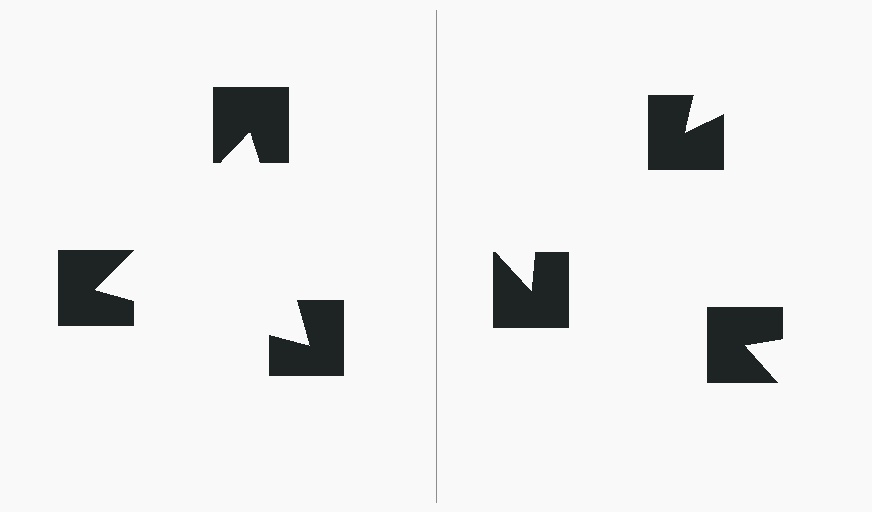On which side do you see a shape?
An illusory triangle appears on the left side. On the right side the wedge cuts are rotated, so no coherent shape forms.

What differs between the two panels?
The notched squares are positioned identically on both sides; only the wedge orientations differ. On the left they align to a triangle; on the right they are misaligned.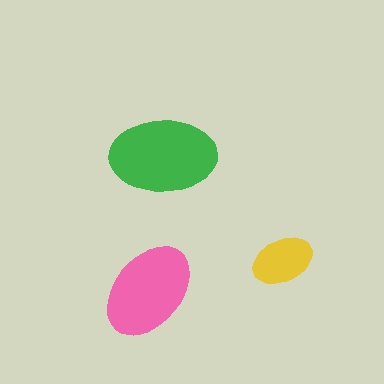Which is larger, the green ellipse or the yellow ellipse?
The green one.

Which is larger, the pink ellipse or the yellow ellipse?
The pink one.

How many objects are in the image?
There are 3 objects in the image.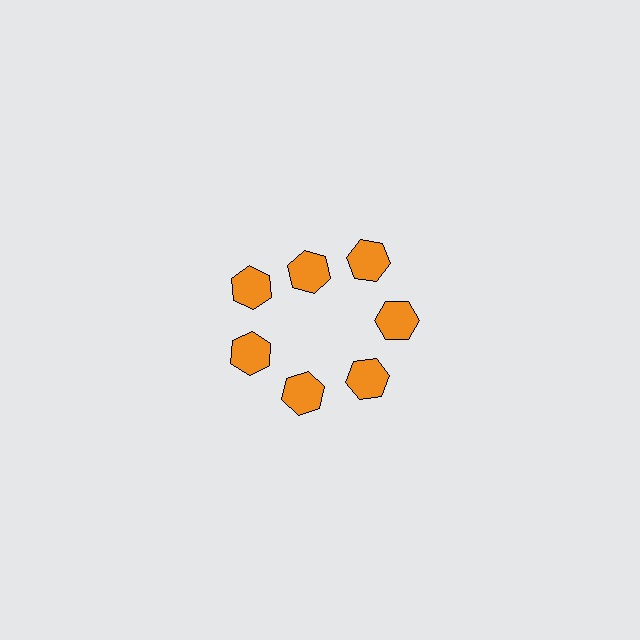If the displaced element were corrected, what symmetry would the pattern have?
It would have 7-fold rotational symmetry — the pattern would map onto itself every 51 degrees.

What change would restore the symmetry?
The symmetry would be restored by moving it outward, back onto the ring so that all 7 hexagons sit at equal angles and equal distance from the center.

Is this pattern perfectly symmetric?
No. The 7 orange hexagons are arranged in a ring, but one element near the 12 o'clock position is pulled inward toward the center, breaking the 7-fold rotational symmetry.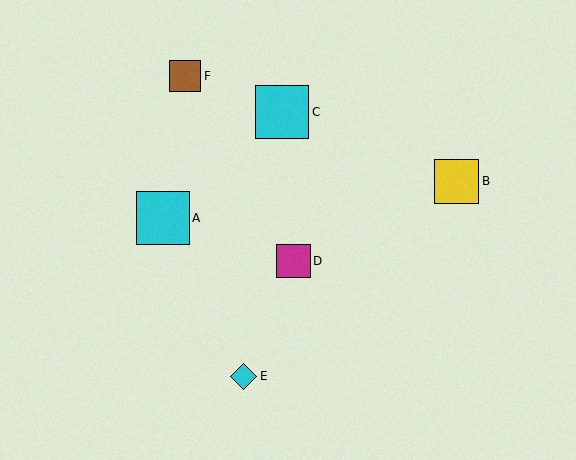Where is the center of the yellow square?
The center of the yellow square is at (456, 181).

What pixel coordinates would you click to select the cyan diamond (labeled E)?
Click at (244, 376) to select the cyan diamond E.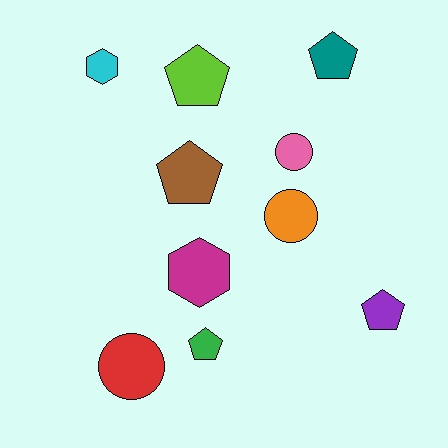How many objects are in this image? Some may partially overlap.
There are 10 objects.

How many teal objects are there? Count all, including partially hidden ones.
There is 1 teal object.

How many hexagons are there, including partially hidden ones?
There are 2 hexagons.